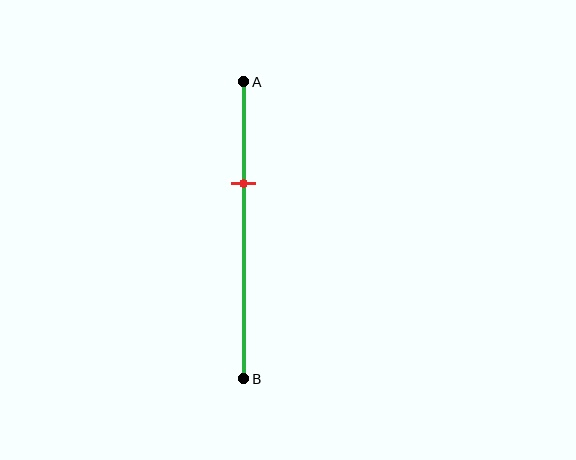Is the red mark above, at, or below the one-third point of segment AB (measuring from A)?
The red mark is approximately at the one-third point of segment AB.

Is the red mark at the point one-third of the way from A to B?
Yes, the mark is approximately at the one-third point.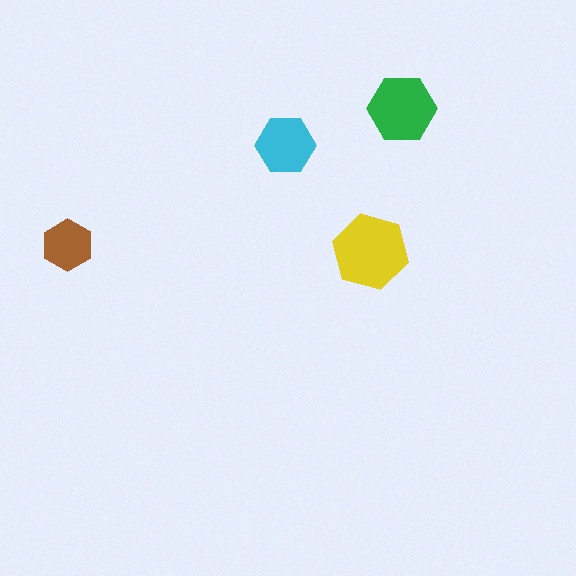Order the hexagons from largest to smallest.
the yellow one, the green one, the cyan one, the brown one.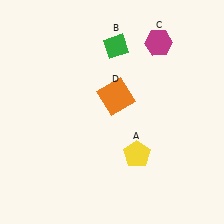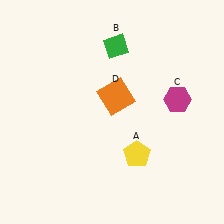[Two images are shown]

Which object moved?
The magenta hexagon (C) moved down.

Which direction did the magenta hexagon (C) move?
The magenta hexagon (C) moved down.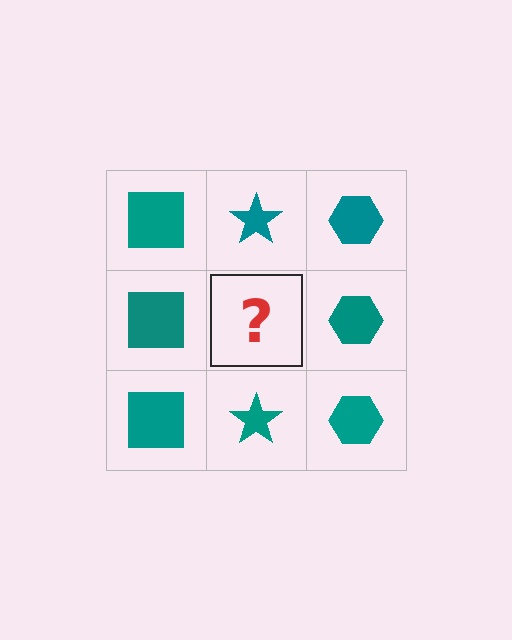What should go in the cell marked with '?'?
The missing cell should contain a teal star.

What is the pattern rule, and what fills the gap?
The rule is that each column has a consistent shape. The gap should be filled with a teal star.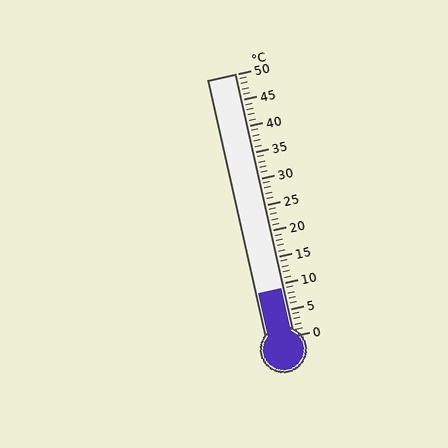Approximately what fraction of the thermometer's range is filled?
The thermometer is filled to approximately 20% of its range.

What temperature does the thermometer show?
The thermometer shows approximately 9°C.